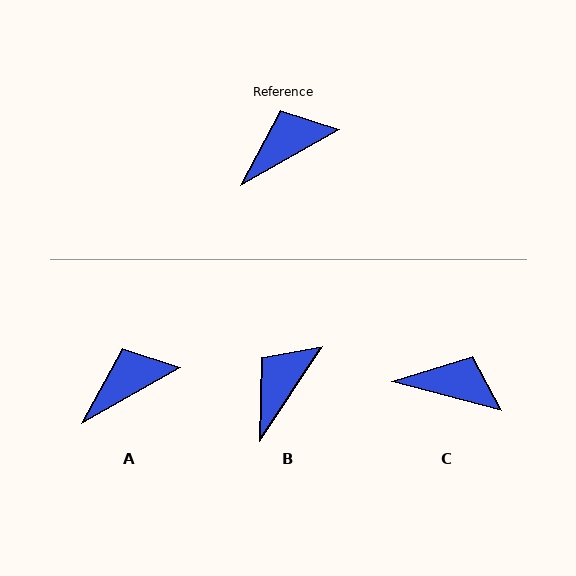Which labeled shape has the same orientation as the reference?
A.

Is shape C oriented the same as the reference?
No, it is off by about 44 degrees.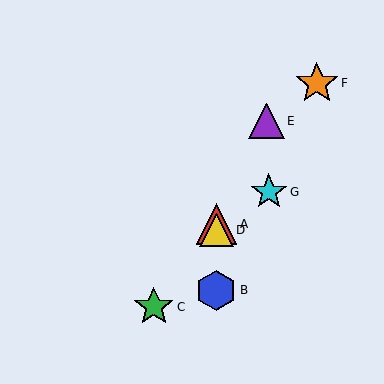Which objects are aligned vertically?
Objects A, B, D are aligned vertically.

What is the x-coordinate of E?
Object E is at x≈266.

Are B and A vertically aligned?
Yes, both are at x≈216.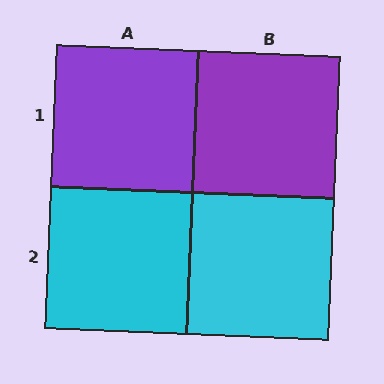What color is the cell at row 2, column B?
Cyan.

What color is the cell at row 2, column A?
Cyan.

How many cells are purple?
2 cells are purple.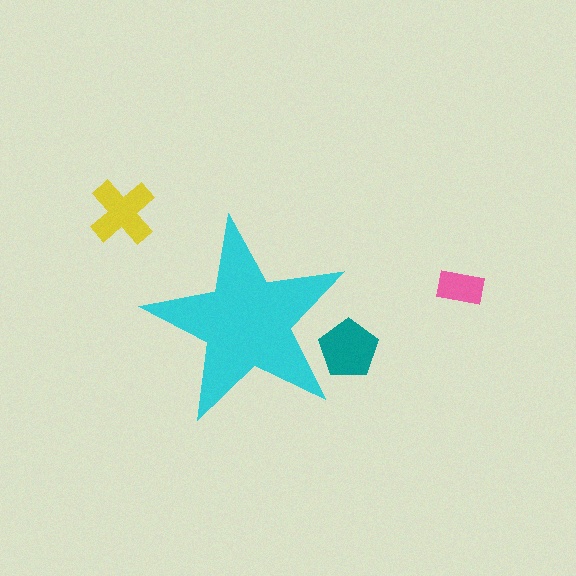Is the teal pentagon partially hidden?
Yes, the teal pentagon is partially hidden behind the cyan star.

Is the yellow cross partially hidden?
No, the yellow cross is fully visible.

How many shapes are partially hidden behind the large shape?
1 shape is partially hidden.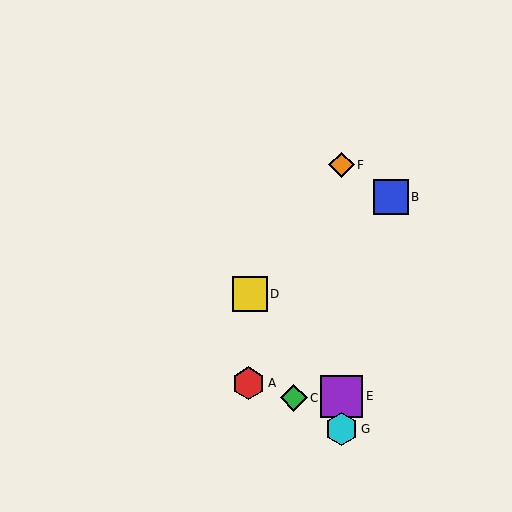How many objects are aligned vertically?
3 objects (E, F, G) are aligned vertically.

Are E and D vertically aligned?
No, E is at x≈342 and D is at x≈250.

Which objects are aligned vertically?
Objects E, F, G are aligned vertically.